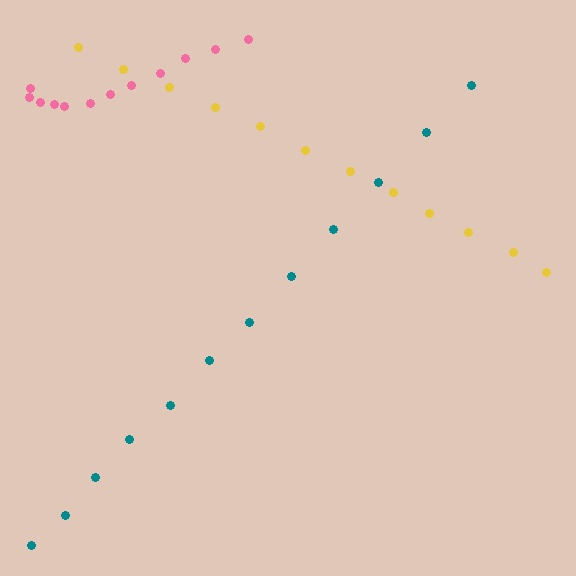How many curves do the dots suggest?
There are 3 distinct paths.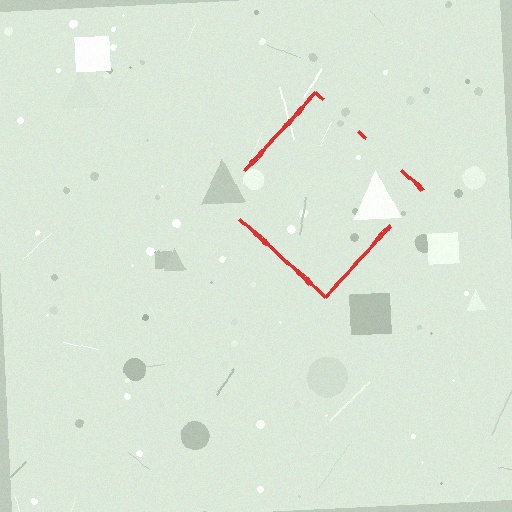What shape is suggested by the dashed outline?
The dashed outline suggests a diamond.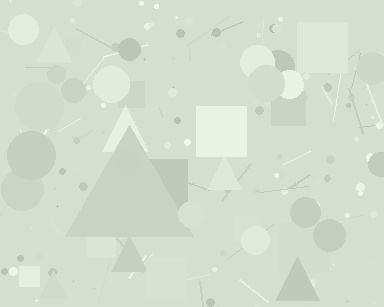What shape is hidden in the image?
A triangle is hidden in the image.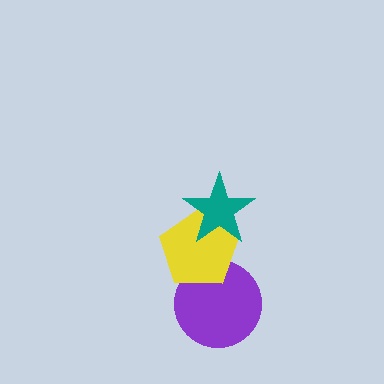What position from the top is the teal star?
The teal star is 1st from the top.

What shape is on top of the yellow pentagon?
The teal star is on top of the yellow pentagon.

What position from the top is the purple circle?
The purple circle is 3rd from the top.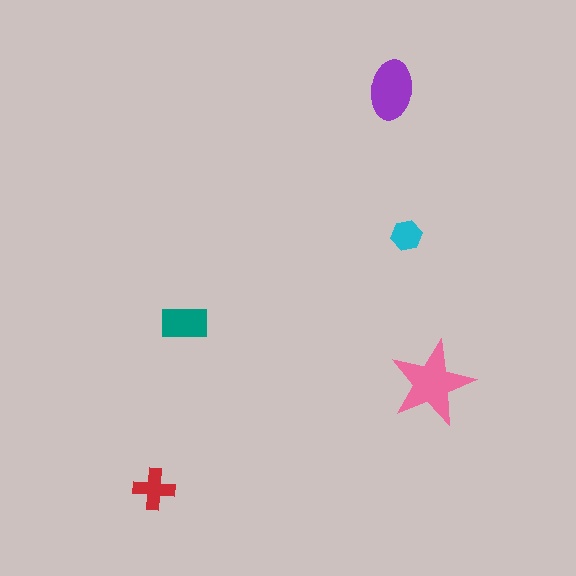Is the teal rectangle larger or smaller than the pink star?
Smaller.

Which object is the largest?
The pink star.